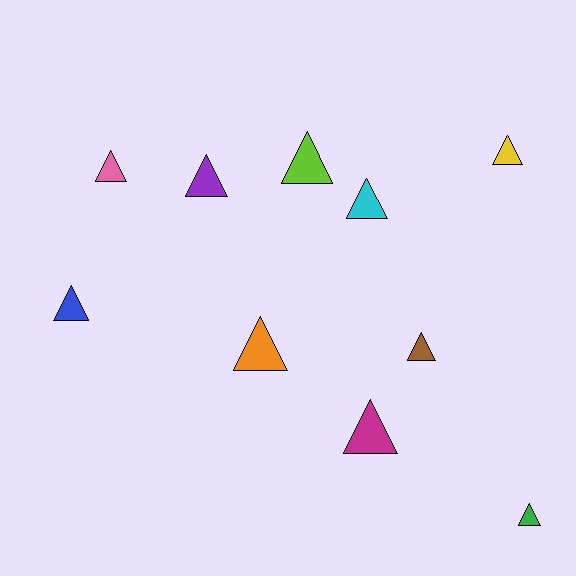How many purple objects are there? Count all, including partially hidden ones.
There is 1 purple object.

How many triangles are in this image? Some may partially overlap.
There are 10 triangles.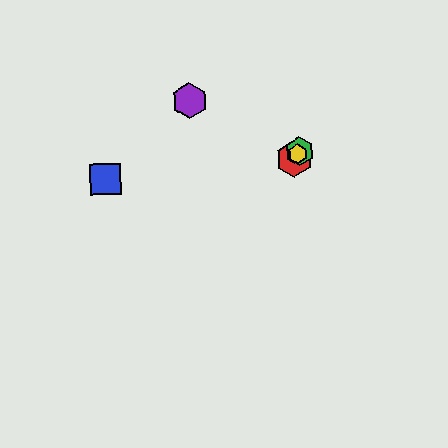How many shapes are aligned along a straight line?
3 shapes (the red hexagon, the green hexagon, the yellow hexagon) are aligned along a straight line.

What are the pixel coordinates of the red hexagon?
The red hexagon is at (294, 159).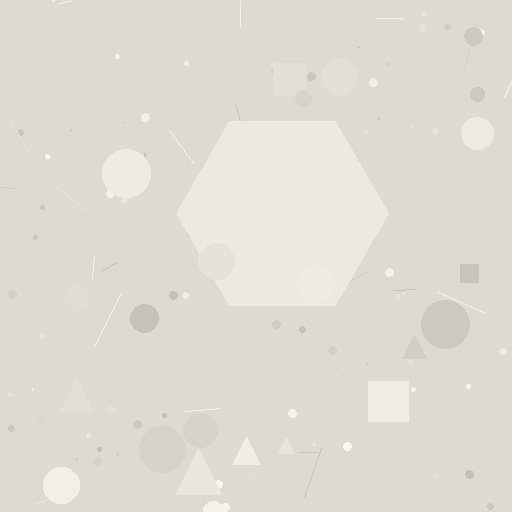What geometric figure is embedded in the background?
A hexagon is embedded in the background.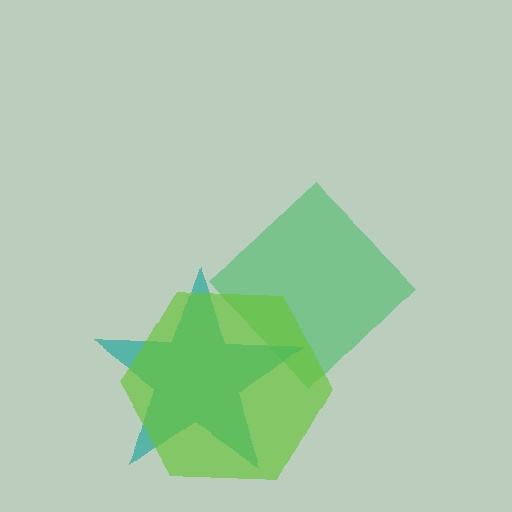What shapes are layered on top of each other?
The layered shapes are: a green diamond, a teal star, a lime hexagon.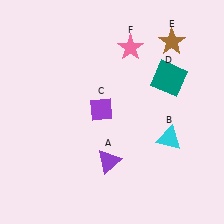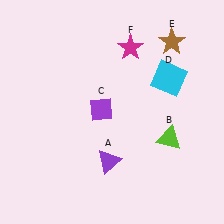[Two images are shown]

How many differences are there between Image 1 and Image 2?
There are 3 differences between the two images.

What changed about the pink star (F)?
In Image 1, F is pink. In Image 2, it changed to magenta.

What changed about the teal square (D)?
In Image 1, D is teal. In Image 2, it changed to cyan.